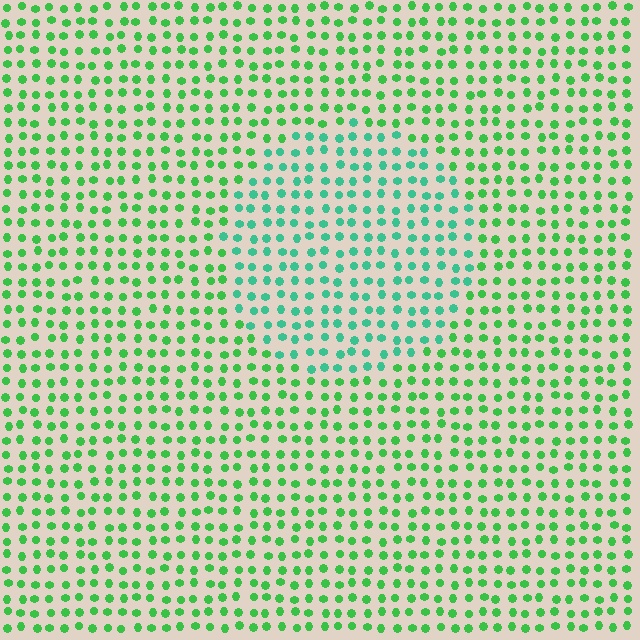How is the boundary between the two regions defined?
The boundary is defined purely by a slight shift in hue (about 33 degrees). Spacing, size, and orientation are identical on both sides.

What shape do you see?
I see a circle.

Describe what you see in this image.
The image is filled with small green elements in a uniform arrangement. A circle-shaped region is visible where the elements are tinted to a slightly different hue, forming a subtle color boundary.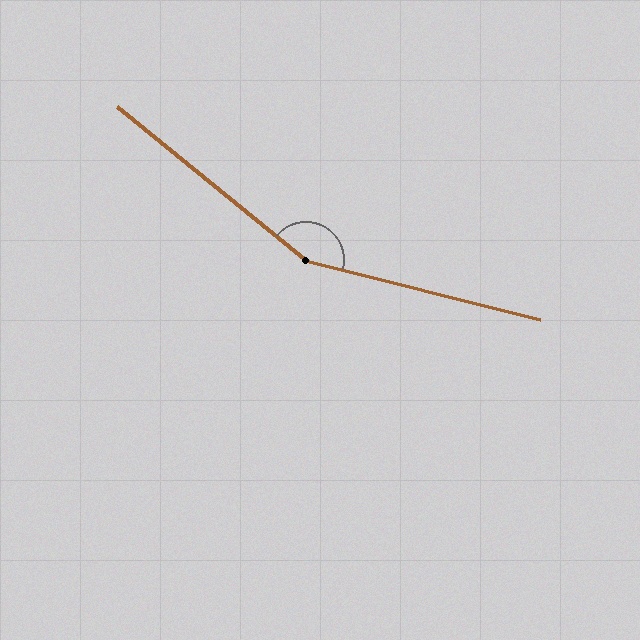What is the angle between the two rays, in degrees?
Approximately 155 degrees.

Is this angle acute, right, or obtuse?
It is obtuse.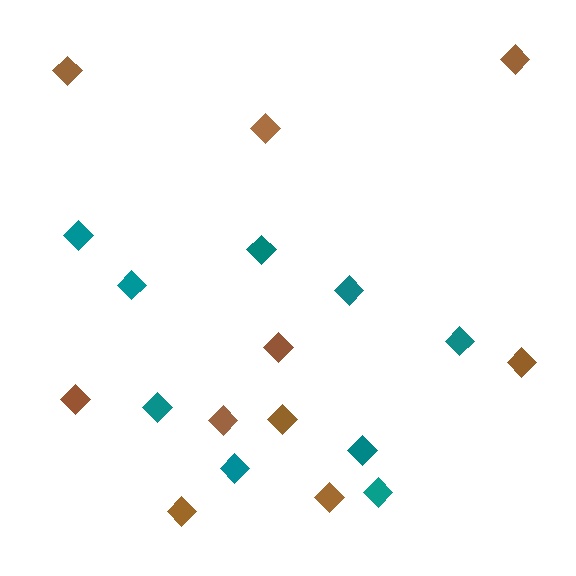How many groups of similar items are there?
There are 2 groups: one group of teal diamonds (9) and one group of brown diamonds (10).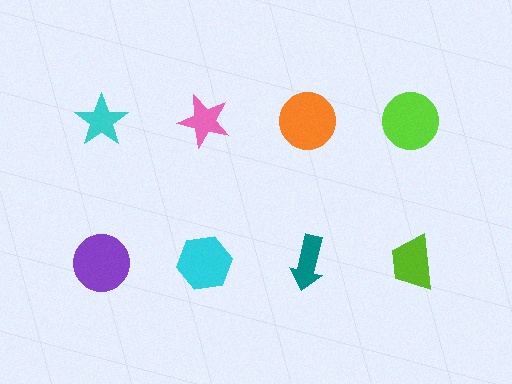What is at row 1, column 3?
An orange circle.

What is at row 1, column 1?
A cyan star.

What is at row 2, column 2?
A cyan hexagon.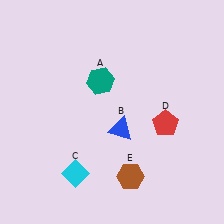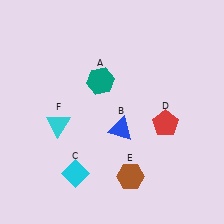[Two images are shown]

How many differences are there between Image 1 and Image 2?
There is 1 difference between the two images.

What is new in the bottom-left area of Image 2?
A cyan triangle (F) was added in the bottom-left area of Image 2.